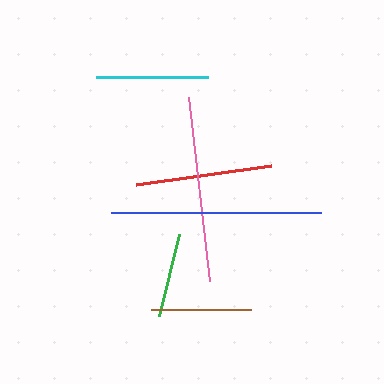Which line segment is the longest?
The blue line is the longest at approximately 210 pixels.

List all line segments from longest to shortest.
From longest to shortest: blue, pink, red, cyan, brown, green.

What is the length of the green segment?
The green segment is approximately 85 pixels long.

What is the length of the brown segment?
The brown segment is approximately 100 pixels long.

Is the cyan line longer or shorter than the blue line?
The blue line is longer than the cyan line.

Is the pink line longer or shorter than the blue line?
The blue line is longer than the pink line.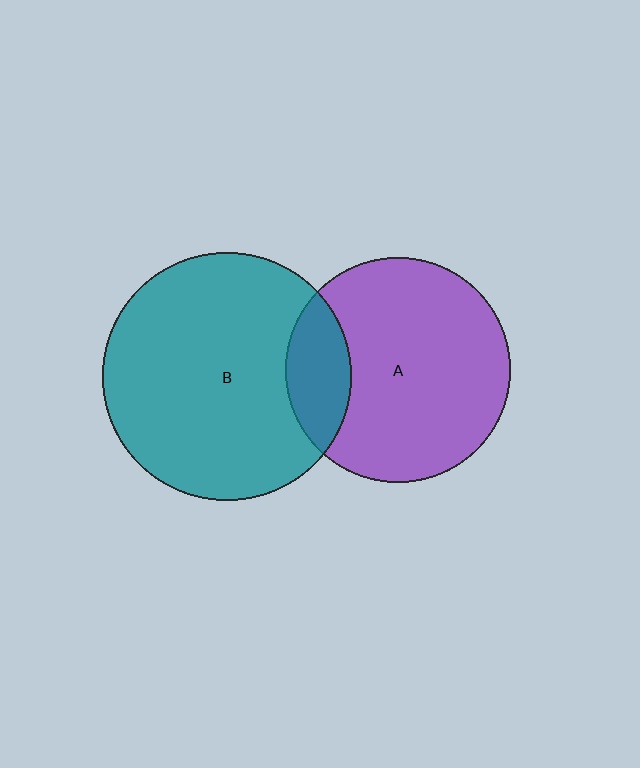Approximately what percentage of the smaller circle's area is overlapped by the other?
Approximately 20%.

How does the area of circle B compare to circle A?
Approximately 1.2 times.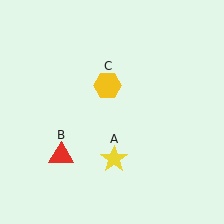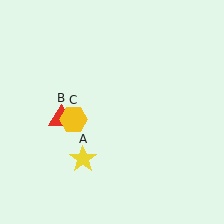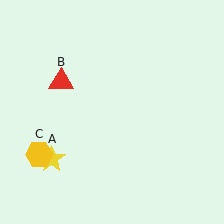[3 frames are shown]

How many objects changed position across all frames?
3 objects changed position: yellow star (object A), red triangle (object B), yellow hexagon (object C).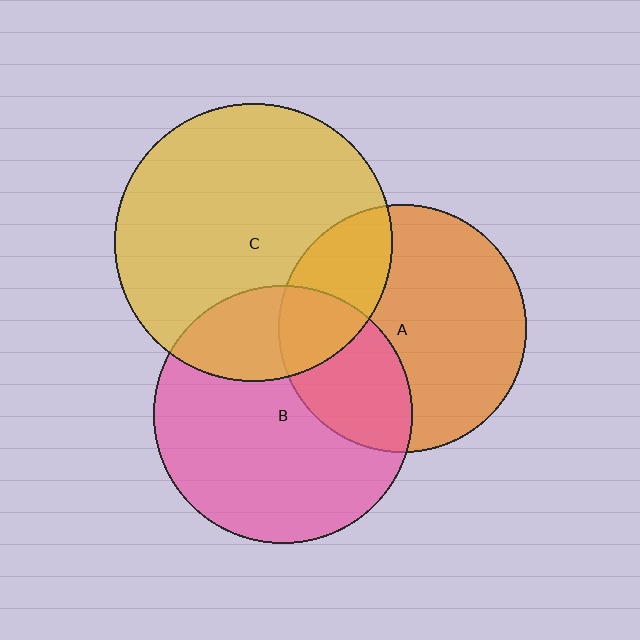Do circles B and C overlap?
Yes.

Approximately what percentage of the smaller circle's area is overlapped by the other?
Approximately 25%.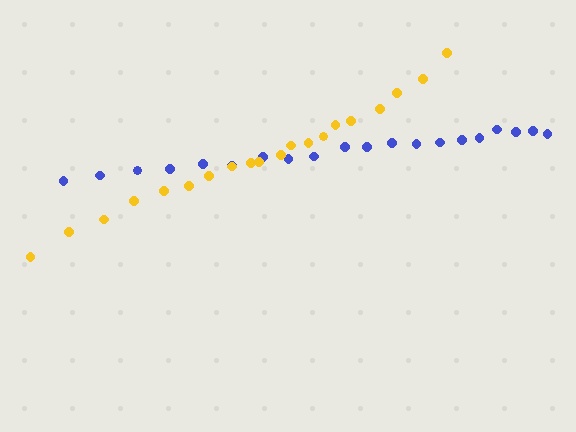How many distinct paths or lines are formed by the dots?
There are 2 distinct paths.